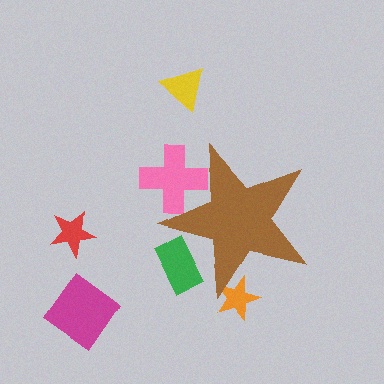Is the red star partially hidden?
No, the red star is fully visible.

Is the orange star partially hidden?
Yes, the orange star is partially hidden behind the brown star.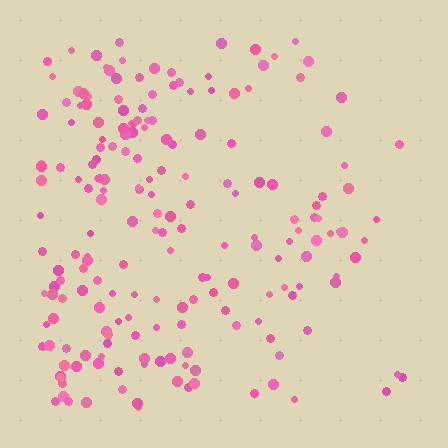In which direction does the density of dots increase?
From right to left, with the left side densest.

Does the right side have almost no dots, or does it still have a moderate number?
Still a moderate number, just noticeably fewer than the left.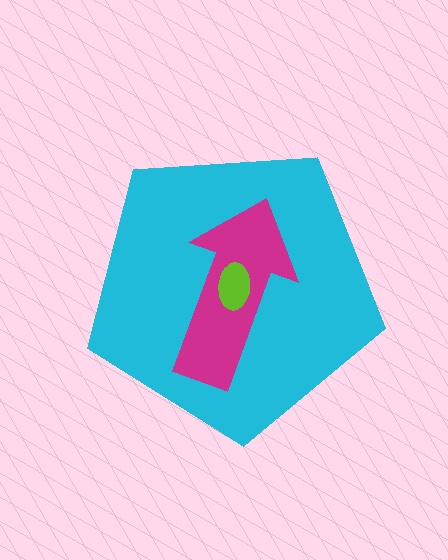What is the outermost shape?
The cyan pentagon.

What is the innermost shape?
The lime ellipse.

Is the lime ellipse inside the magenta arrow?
Yes.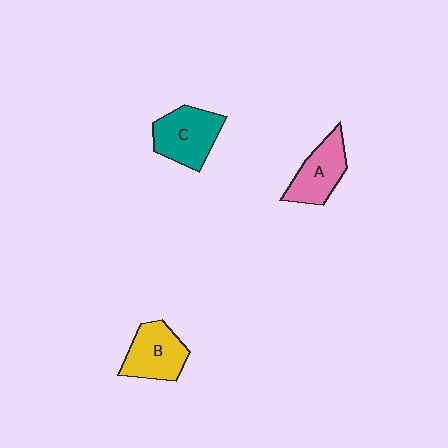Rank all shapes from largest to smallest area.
From largest to smallest: C (teal), B (yellow), A (pink).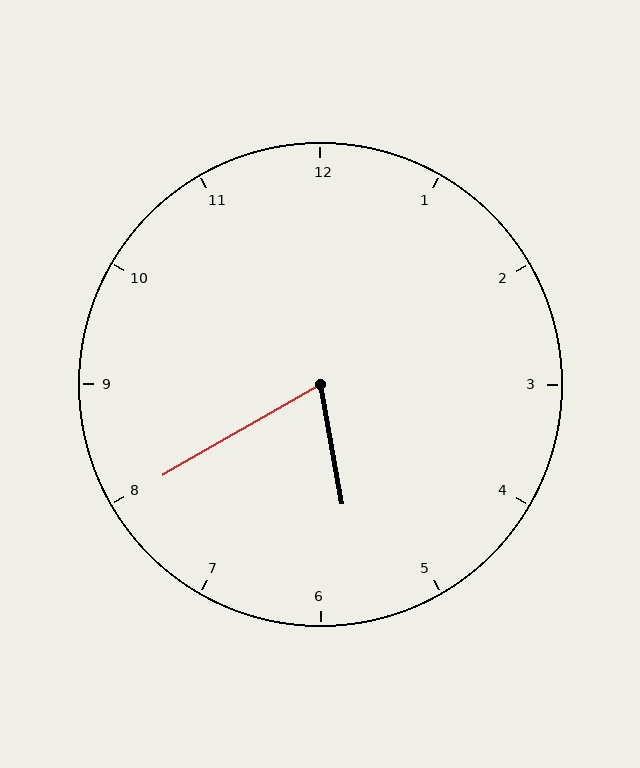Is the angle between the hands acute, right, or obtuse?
It is acute.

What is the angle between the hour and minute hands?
Approximately 70 degrees.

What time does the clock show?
5:40.